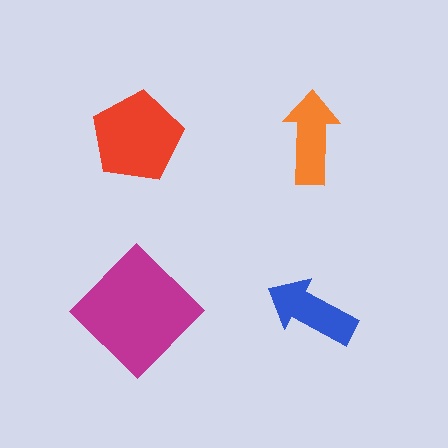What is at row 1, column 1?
A red pentagon.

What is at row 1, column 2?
An orange arrow.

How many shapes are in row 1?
2 shapes.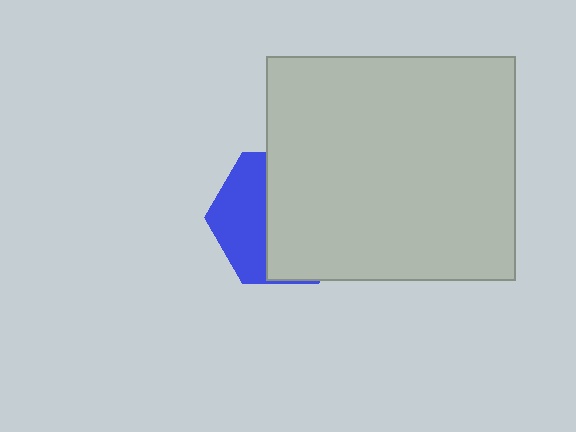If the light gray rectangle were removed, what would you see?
You would see the complete blue hexagon.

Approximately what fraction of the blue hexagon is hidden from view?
Roughly 62% of the blue hexagon is hidden behind the light gray rectangle.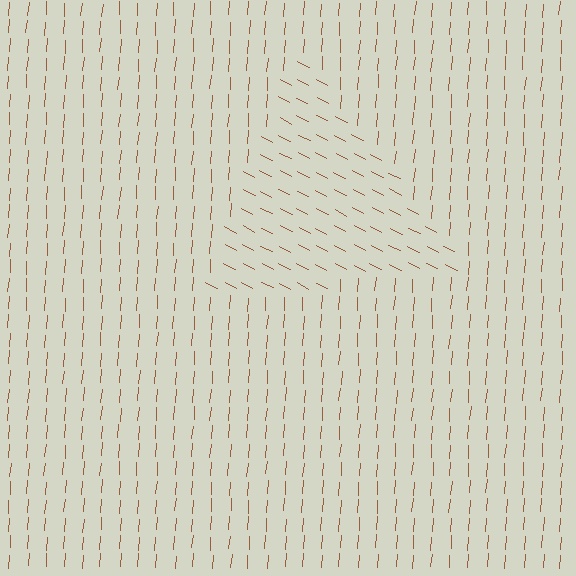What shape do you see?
I see a triangle.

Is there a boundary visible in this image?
Yes, there is a texture boundary formed by a change in line orientation.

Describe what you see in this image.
The image is filled with small brown line segments. A triangle region in the image has lines oriented differently from the surrounding lines, creating a visible texture boundary.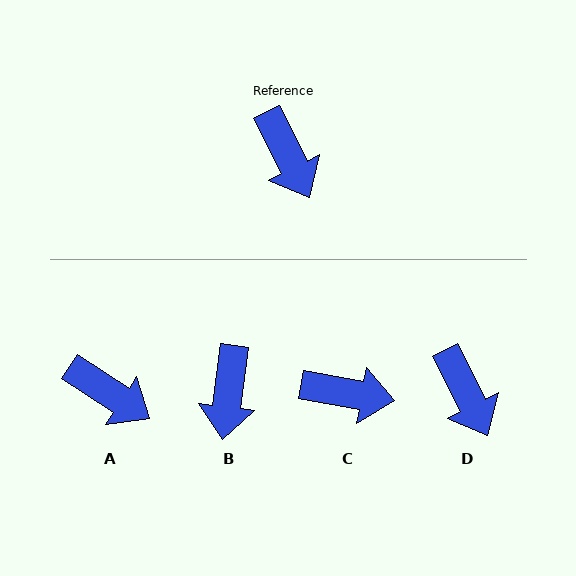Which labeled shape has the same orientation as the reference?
D.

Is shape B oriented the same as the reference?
No, it is off by about 34 degrees.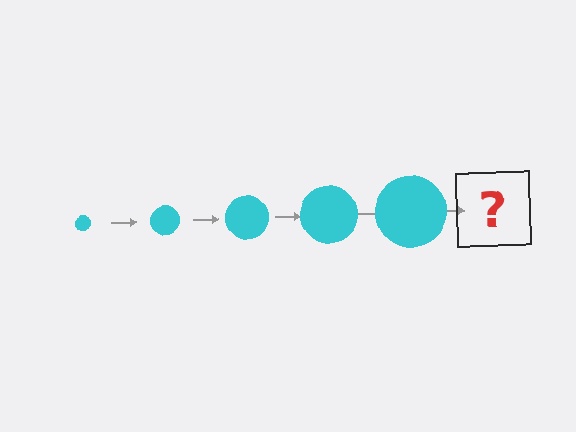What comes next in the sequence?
The next element should be a cyan circle, larger than the previous one.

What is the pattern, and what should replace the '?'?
The pattern is that the circle gets progressively larger each step. The '?' should be a cyan circle, larger than the previous one.